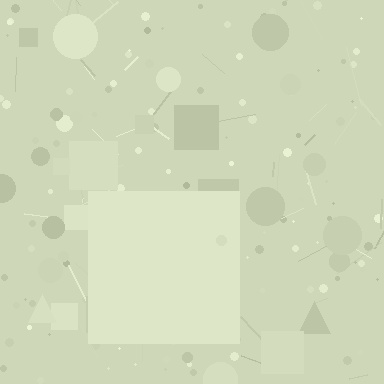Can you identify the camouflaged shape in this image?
The camouflaged shape is a square.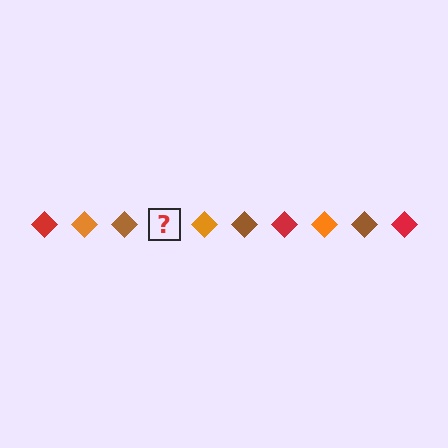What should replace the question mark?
The question mark should be replaced with a red diamond.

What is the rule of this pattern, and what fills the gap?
The rule is that the pattern cycles through red, orange, brown diamonds. The gap should be filled with a red diamond.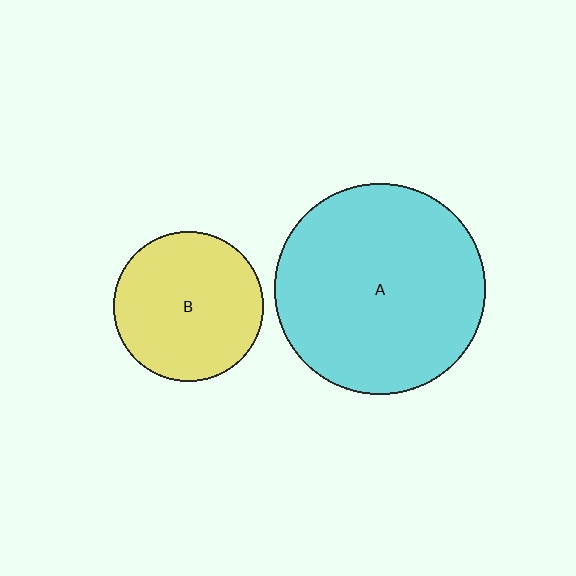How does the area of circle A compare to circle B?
Approximately 2.0 times.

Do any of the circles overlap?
No, none of the circles overlap.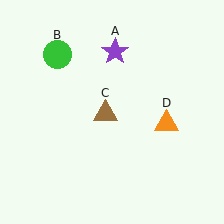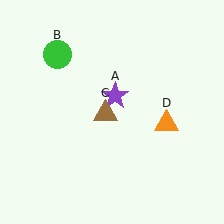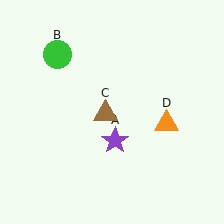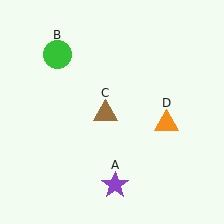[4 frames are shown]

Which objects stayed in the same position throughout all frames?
Green circle (object B) and brown triangle (object C) and orange triangle (object D) remained stationary.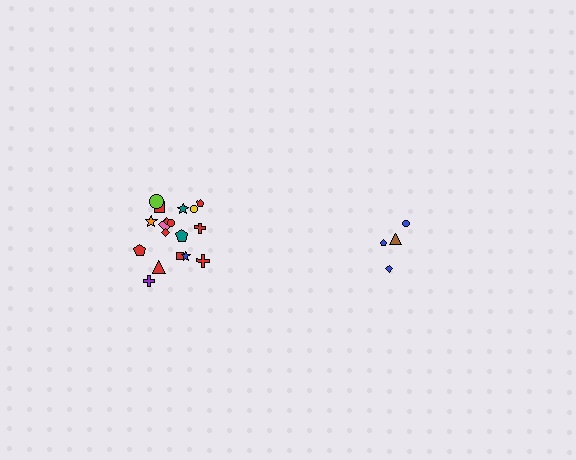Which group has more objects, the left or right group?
The left group.